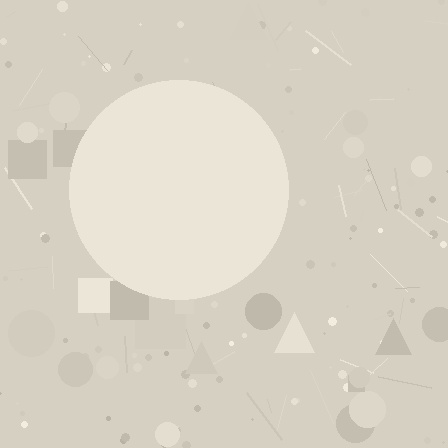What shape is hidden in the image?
A circle is hidden in the image.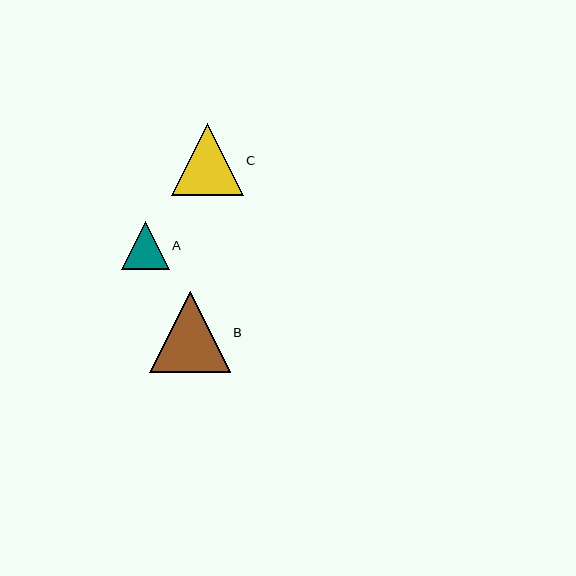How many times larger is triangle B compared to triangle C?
Triangle B is approximately 1.1 times the size of triangle C.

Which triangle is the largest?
Triangle B is the largest with a size of approximately 81 pixels.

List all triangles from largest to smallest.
From largest to smallest: B, C, A.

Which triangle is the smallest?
Triangle A is the smallest with a size of approximately 48 pixels.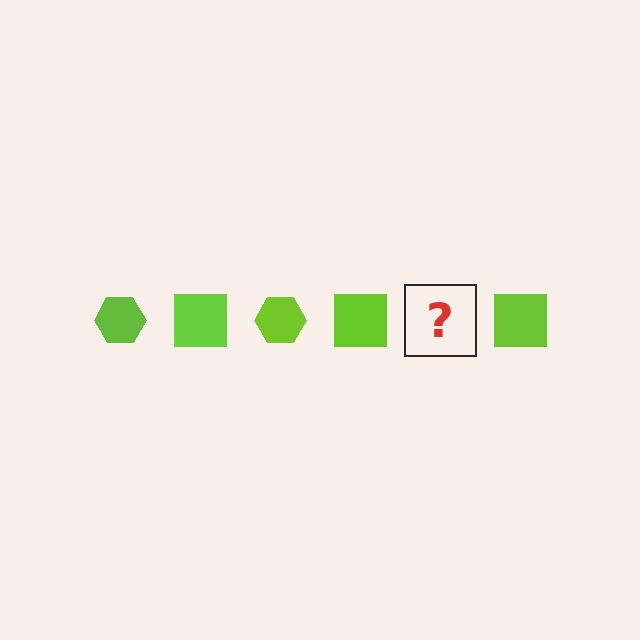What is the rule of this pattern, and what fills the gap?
The rule is that the pattern cycles through hexagon, square shapes in lime. The gap should be filled with a lime hexagon.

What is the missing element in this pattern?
The missing element is a lime hexagon.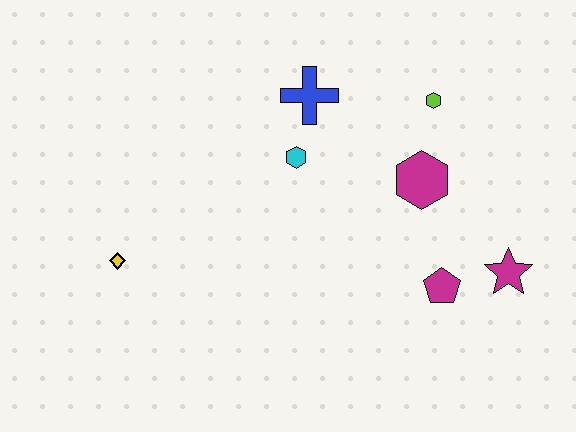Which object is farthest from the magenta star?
The yellow diamond is farthest from the magenta star.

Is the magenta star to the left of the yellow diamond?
No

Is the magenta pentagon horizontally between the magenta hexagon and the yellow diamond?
No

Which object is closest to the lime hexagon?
The magenta hexagon is closest to the lime hexagon.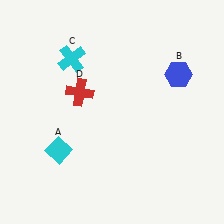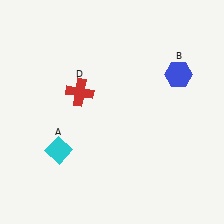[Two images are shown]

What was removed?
The cyan cross (C) was removed in Image 2.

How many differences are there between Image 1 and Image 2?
There is 1 difference between the two images.